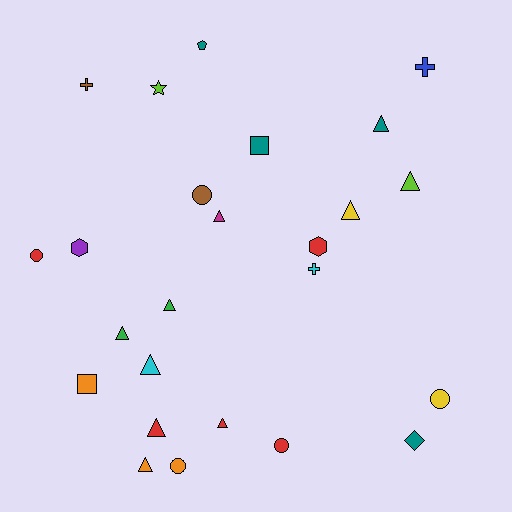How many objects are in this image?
There are 25 objects.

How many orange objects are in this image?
There are 3 orange objects.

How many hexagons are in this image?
There are 2 hexagons.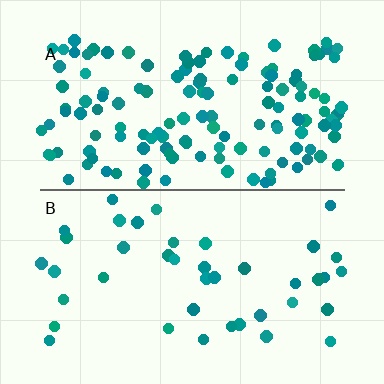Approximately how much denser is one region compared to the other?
Approximately 3.4× — region A over region B.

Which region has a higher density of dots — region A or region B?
A (the top).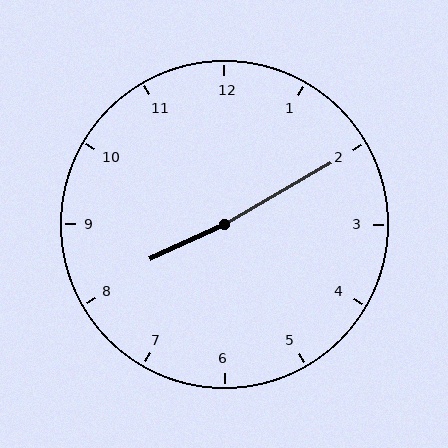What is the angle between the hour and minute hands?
Approximately 175 degrees.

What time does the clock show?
8:10.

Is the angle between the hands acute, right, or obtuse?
It is obtuse.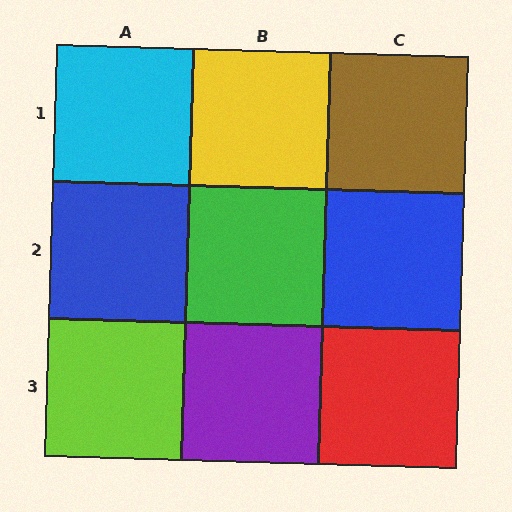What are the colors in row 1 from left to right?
Cyan, yellow, brown.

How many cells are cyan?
1 cell is cyan.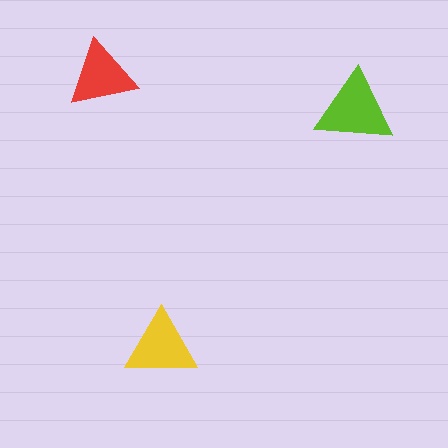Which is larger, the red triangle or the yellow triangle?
The yellow one.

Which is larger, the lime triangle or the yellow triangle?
The lime one.